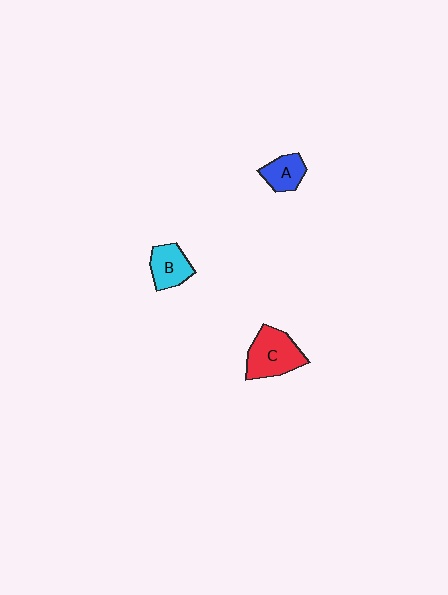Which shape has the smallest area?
Shape A (blue).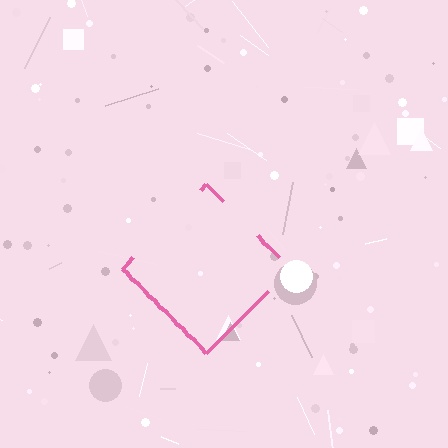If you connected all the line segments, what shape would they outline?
They would outline a diamond.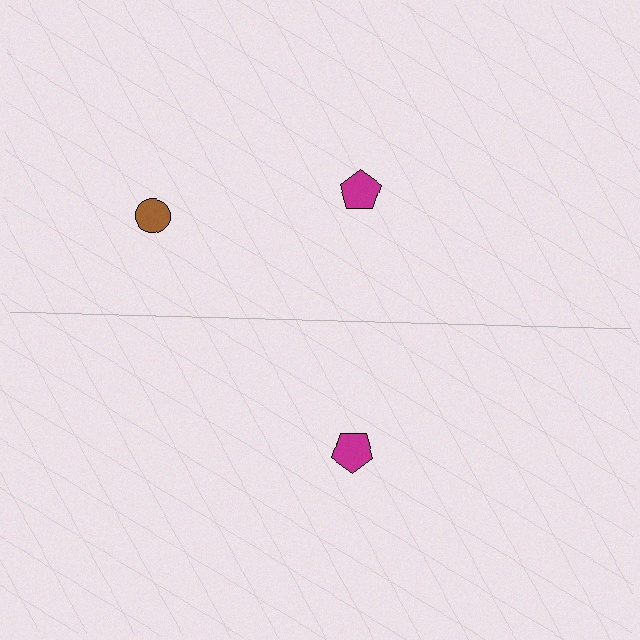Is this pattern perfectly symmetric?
No, the pattern is not perfectly symmetric. A brown circle is missing from the bottom side.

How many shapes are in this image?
There are 3 shapes in this image.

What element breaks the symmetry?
A brown circle is missing from the bottom side.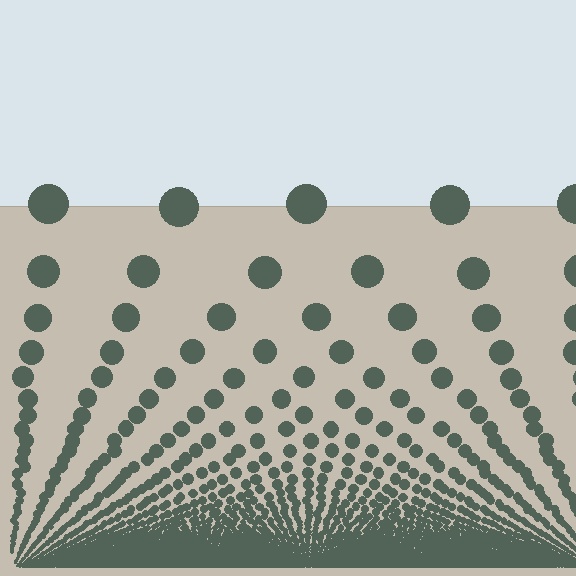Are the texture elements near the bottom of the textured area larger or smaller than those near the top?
Smaller. The gradient is inverted — elements near the bottom are smaller and denser.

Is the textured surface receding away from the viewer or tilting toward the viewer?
The surface appears to tilt toward the viewer. Texture elements get larger and sparser toward the top.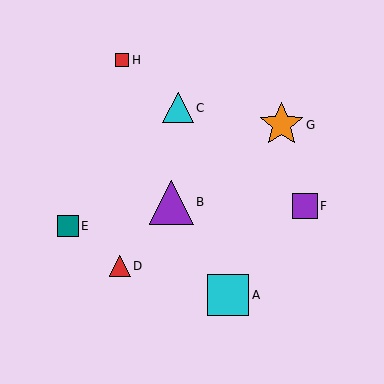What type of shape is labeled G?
Shape G is an orange star.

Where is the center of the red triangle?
The center of the red triangle is at (120, 266).